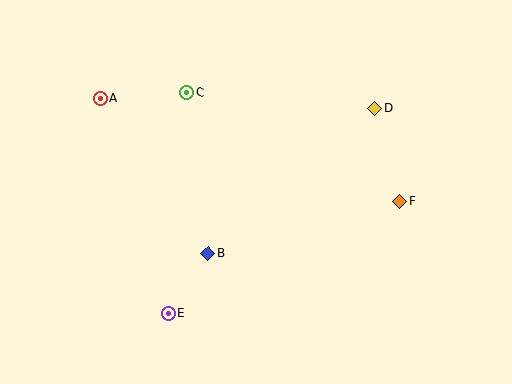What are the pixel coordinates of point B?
Point B is at (208, 253).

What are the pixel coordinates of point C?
Point C is at (187, 93).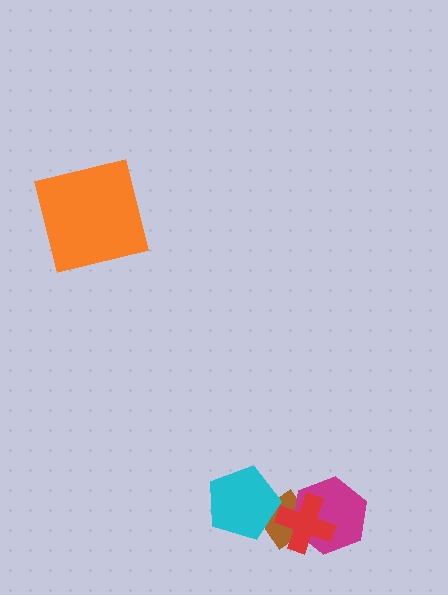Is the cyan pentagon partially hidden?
No, no other shape covers it.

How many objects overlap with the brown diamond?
3 objects overlap with the brown diamond.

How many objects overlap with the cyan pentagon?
1 object overlaps with the cyan pentagon.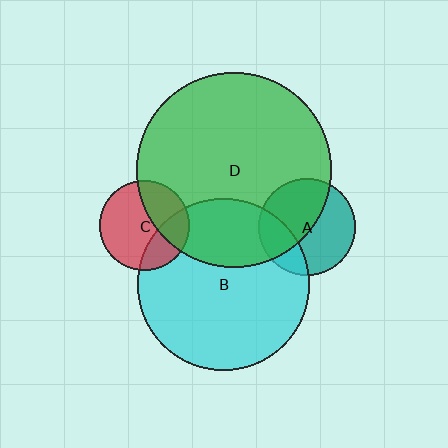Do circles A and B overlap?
Yes.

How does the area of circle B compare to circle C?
Approximately 3.6 times.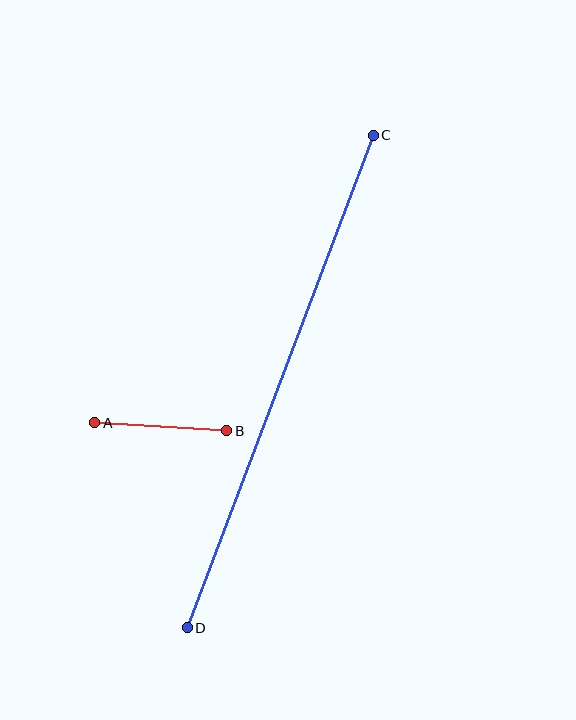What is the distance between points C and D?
The distance is approximately 527 pixels.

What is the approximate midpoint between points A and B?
The midpoint is at approximately (161, 427) pixels.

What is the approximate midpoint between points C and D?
The midpoint is at approximately (280, 382) pixels.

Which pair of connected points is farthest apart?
Points C and D are farthest apart.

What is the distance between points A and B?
The distance is approximately 132 pixels.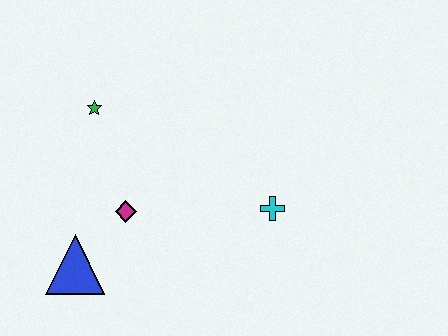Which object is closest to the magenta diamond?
The blue triangle is closest to the magenta diamond.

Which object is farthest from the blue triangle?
The cyan cross is farthest from the blue triangle.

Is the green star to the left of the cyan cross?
Yes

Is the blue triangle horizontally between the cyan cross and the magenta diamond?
No